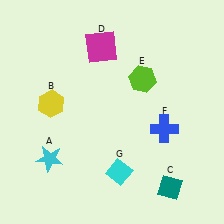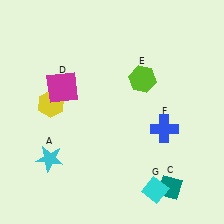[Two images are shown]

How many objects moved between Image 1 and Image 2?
2 objects moved between the two images.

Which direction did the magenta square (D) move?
The magenta square (D) moved down.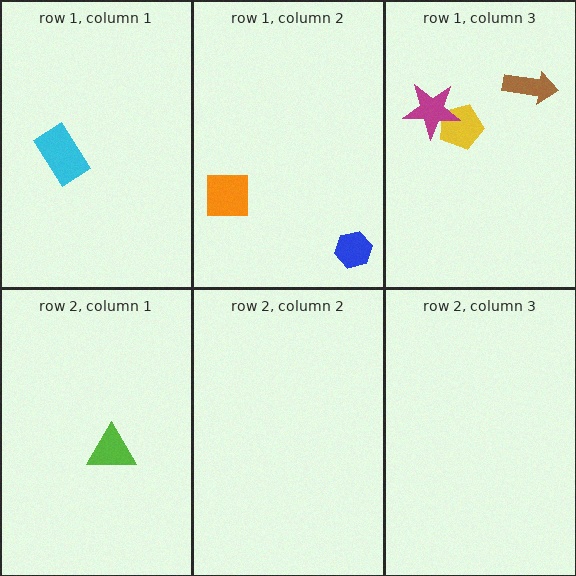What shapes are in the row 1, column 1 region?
The cyan rectangle.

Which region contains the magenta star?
The row 1, column 3 region.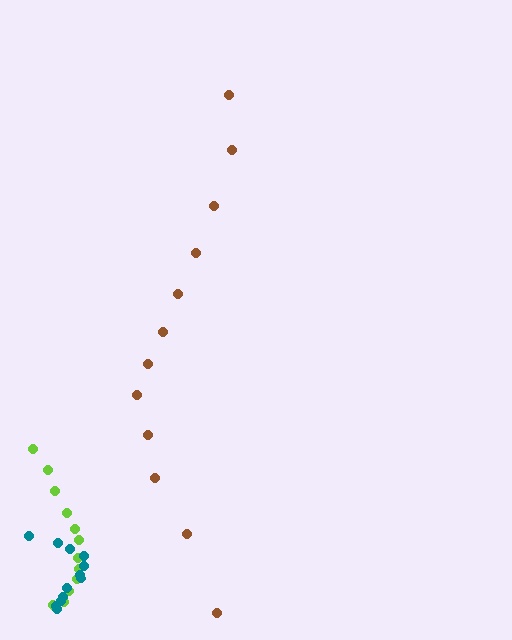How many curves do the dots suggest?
There are 3 distinct paths.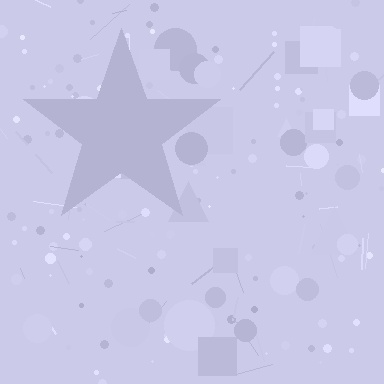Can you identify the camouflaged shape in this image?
The camouflaged shape is a star.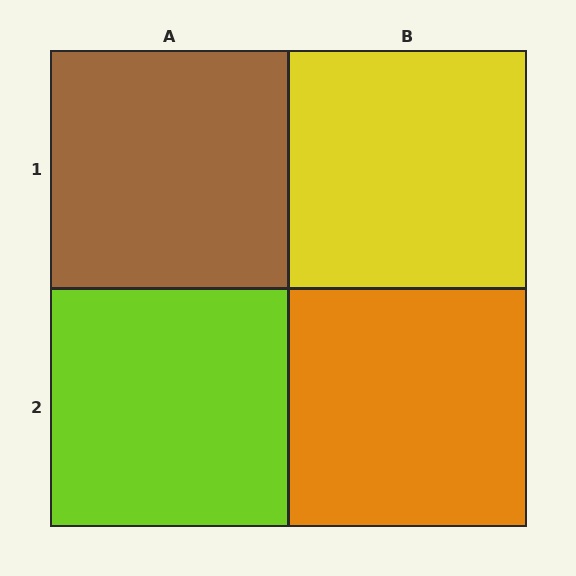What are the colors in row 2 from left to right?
Lime, orange.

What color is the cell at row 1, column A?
Brown.